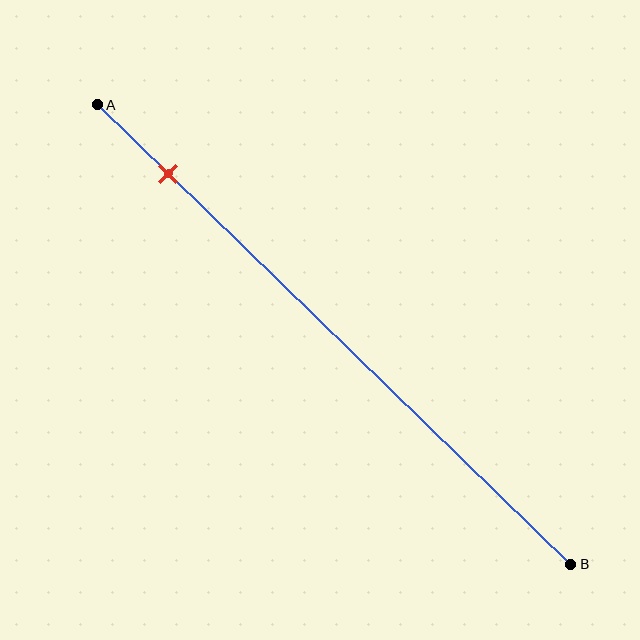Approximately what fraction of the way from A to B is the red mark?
The red mark is approximately 15% of the way from A to B.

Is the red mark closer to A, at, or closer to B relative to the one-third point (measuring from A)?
The red mark is closer to point A than the one-third point of segment AB.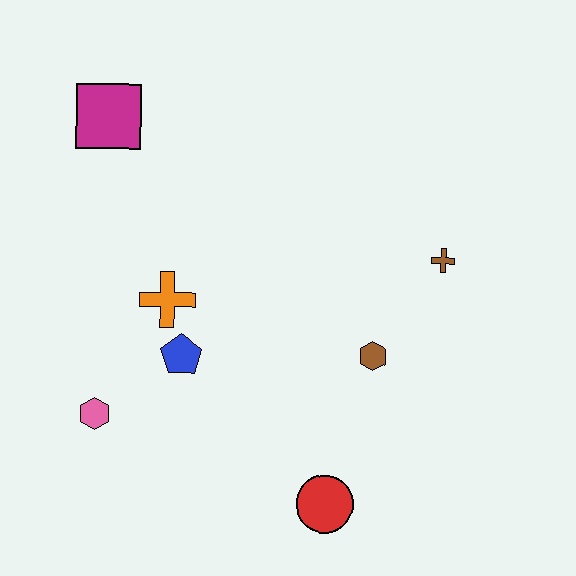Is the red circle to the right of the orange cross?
Yes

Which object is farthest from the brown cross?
The pink hexagon is farthest from the brown cross.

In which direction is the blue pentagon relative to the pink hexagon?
The blue pentagon is to the right of the pink hexagon.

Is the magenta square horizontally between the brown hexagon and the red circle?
No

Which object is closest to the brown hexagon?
The brown cross is closest to the brown hexagon.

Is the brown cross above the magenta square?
No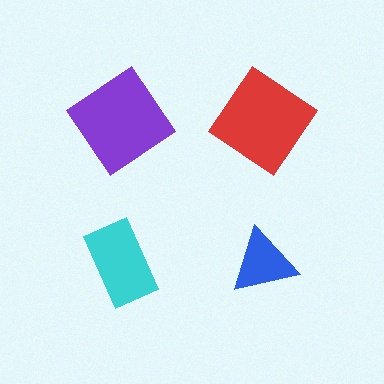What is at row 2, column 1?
A cyan rectangle.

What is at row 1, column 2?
A red diamond.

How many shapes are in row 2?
2 shapes.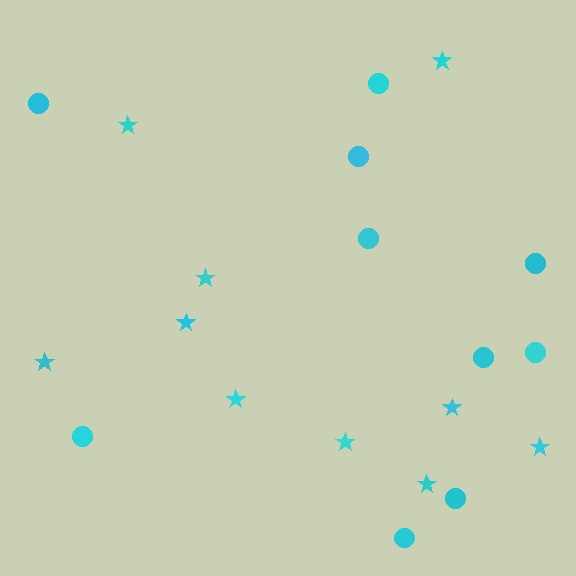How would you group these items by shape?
There are 2 groups: one group of stars (10) and one group of circles (10).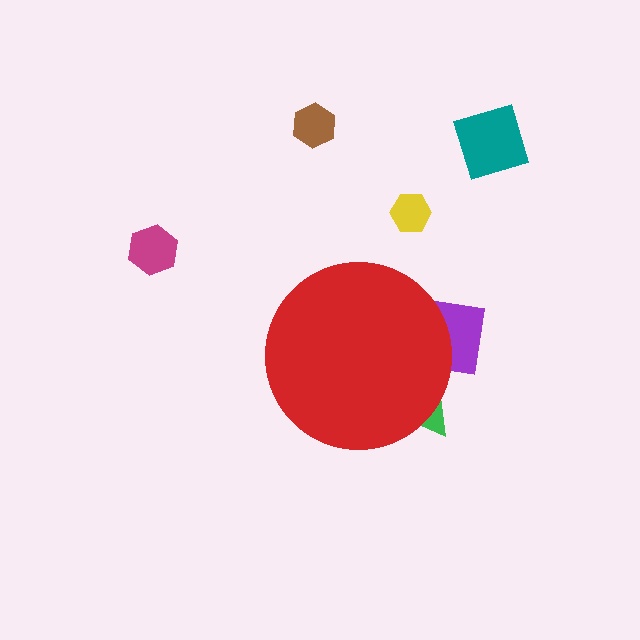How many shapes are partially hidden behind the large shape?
2 shapes are partially hidden.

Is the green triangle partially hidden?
Yes, the green triangle is partially hidden behind the red circle.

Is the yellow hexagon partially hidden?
No, the yellow hexagon is fully visible.